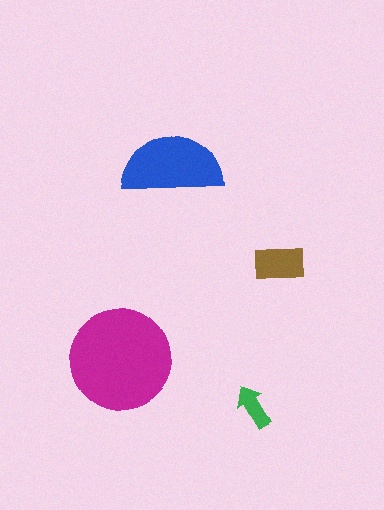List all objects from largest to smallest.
The magenta circle, the blue semicircle, the brown rectangle, the green arrow.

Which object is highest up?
The blue semicircle is topmost.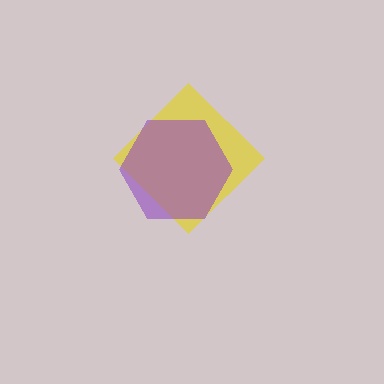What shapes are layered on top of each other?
The layered shapes are: a yellow diamond, a purple hexagon.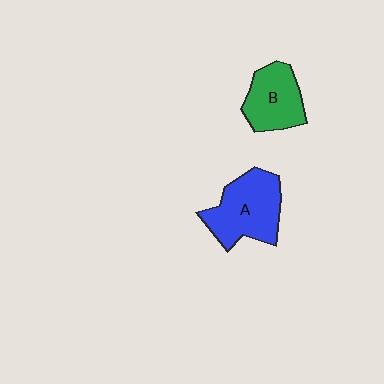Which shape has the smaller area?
Shape B (green).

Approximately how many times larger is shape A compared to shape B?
Approximately 1.3 times.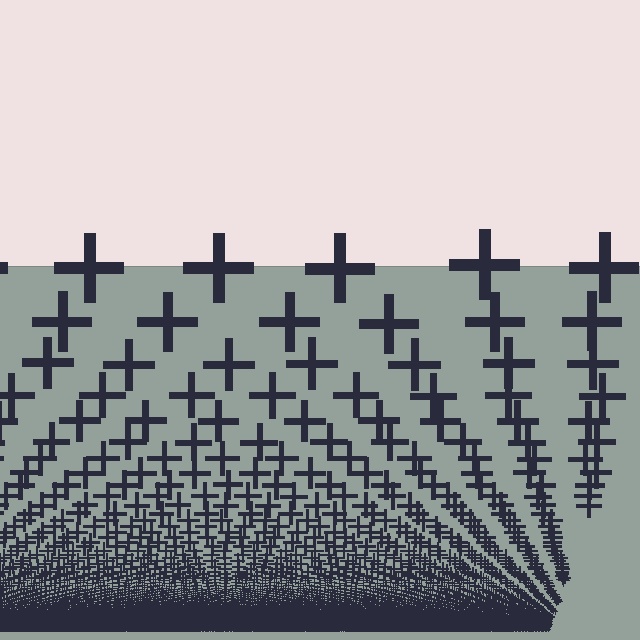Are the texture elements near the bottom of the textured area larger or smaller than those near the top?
Smaller. The gradient is inverted — elements near the bottom are smaller and denser.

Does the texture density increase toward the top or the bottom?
Density increases toward the bottom.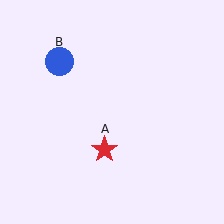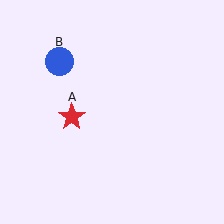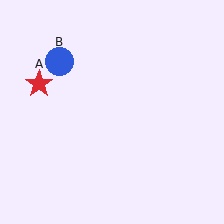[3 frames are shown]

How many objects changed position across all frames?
1 object changed position: red star (object A).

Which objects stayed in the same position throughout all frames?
Blue circle (object B) remained stationary.